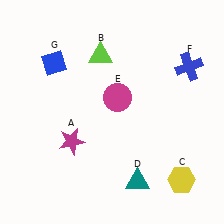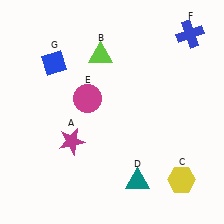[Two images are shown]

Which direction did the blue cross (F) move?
The blue cross (F) moved up.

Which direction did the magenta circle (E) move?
The magenta circle (E) moved left.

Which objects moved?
The objects that moved are: the magenta circle (E), the blue cross (F).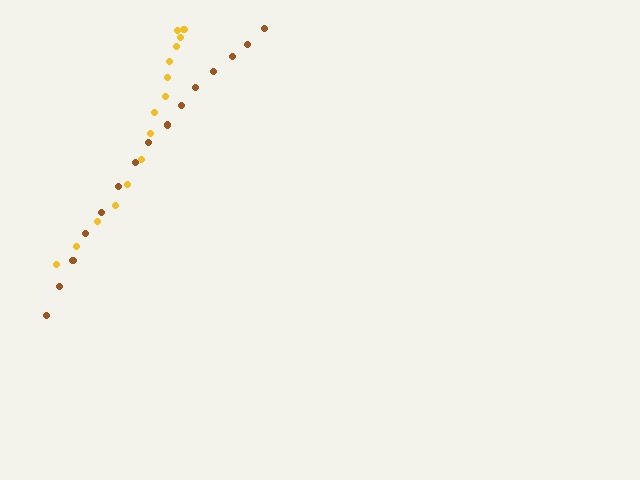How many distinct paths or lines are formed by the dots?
There are 2 distinct paths.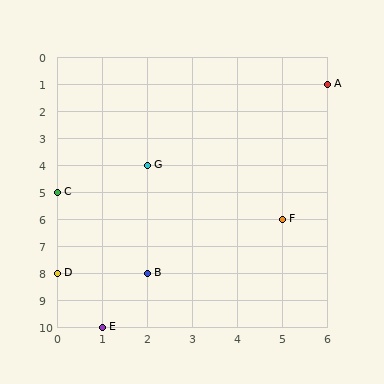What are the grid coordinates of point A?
Point A is at grid coordinates (6, 1).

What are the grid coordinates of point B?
Point B is at grid coordinates (2, 8).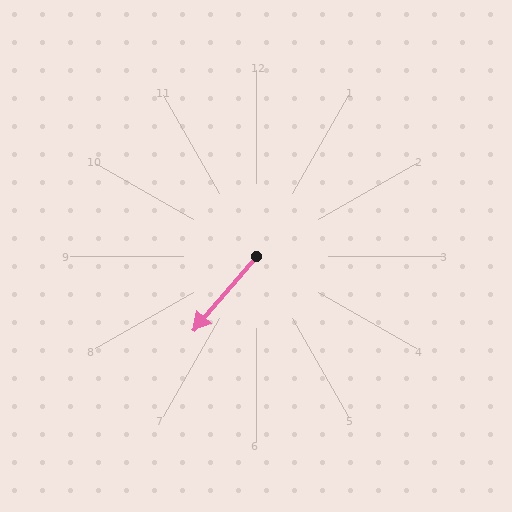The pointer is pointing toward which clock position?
Roughly 7 o'clock.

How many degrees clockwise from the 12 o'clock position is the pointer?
Approximately 220 degrees.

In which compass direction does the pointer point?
Southwest.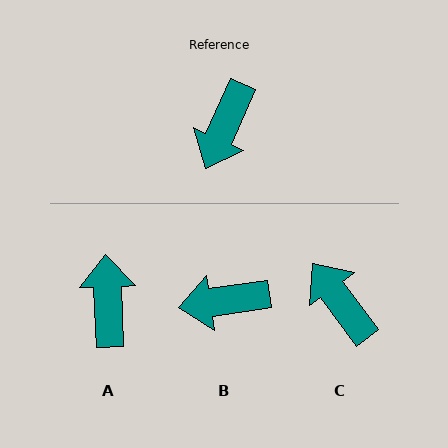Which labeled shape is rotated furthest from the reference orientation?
A, about 153 degrees away.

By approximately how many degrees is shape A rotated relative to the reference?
Approximately 153 degrees clockwise.